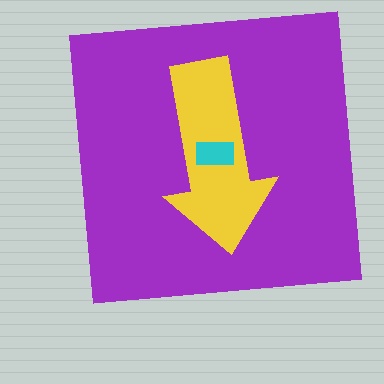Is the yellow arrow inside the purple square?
Yes.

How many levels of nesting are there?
3.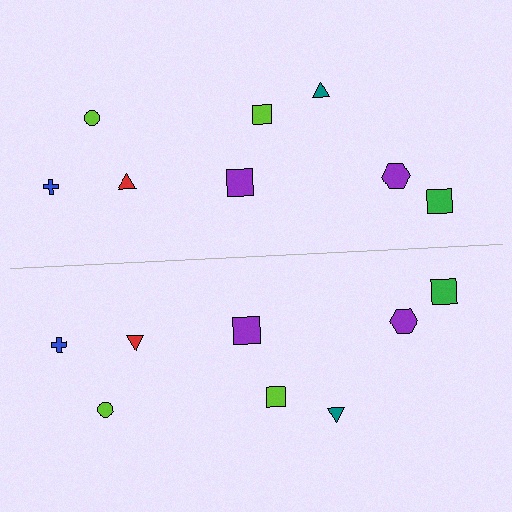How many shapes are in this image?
There are 16 shapes in this image.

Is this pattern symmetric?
Yes, this pattern has bilateral (reflection) symmetry.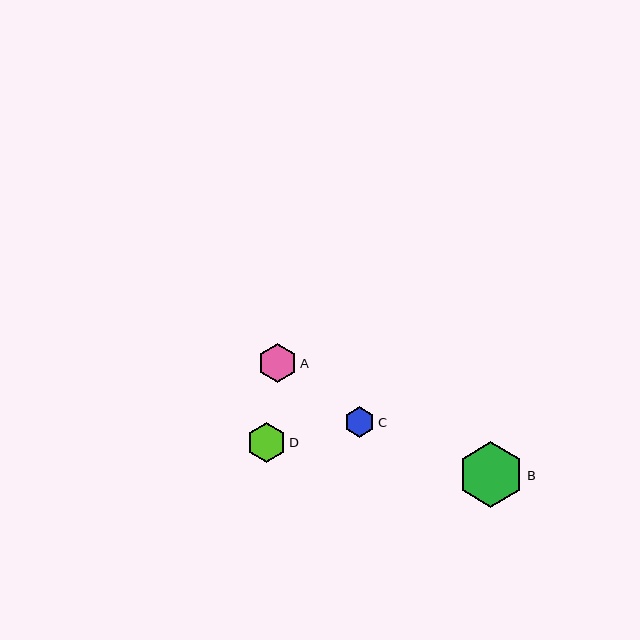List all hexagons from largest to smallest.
From largest to smallest: B, D, A, C.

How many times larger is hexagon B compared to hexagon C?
Hexagon B is approximately 2.1 times the size of hexagon C.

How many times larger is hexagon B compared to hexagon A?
Hexagon B is approximately 1.7 times the size of hexagon A.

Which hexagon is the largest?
Hexagon B is the largest with a size of approximately 66 pixels.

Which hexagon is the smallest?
Hexagon C is the smallest with a size of approximately 31 pixels.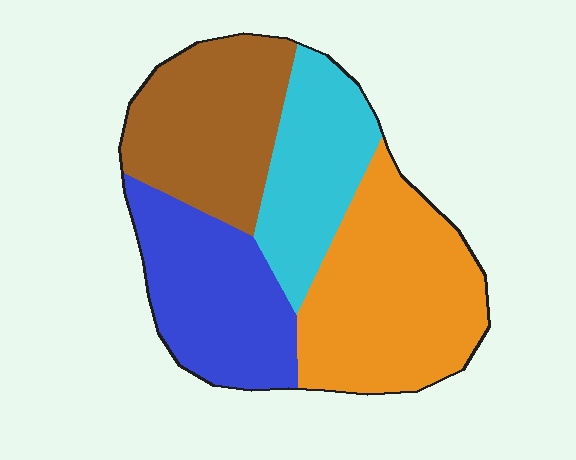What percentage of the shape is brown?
Brown takes up about one quarter (1/4) of the shape.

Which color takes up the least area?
Cyan, at roughly 20%.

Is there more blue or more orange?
Orange.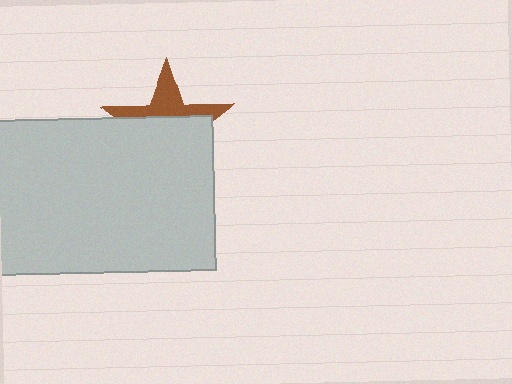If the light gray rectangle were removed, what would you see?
You would see the complete brown star.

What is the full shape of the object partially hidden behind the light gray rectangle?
The partially hidden object is a brown star.